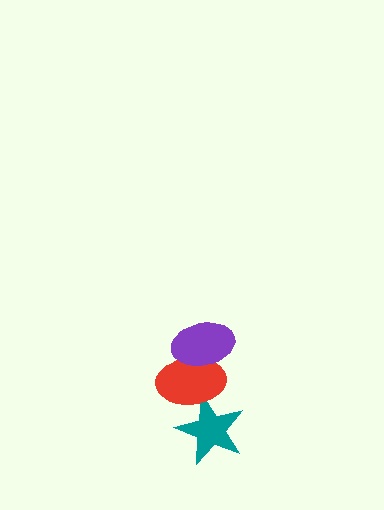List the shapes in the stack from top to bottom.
From top to bottom: the purple ellipse, the red ellipse, the teal star.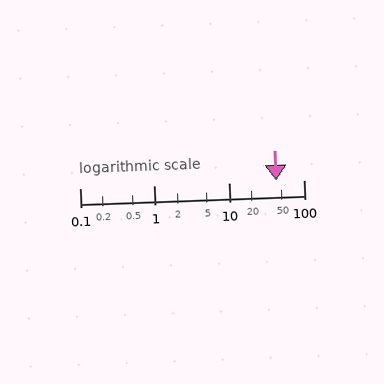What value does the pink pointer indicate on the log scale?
The pointer indicates approximately 43.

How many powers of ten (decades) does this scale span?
The scale spans 3 decades, from 0.1 to 100.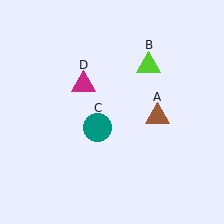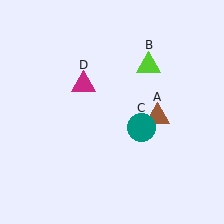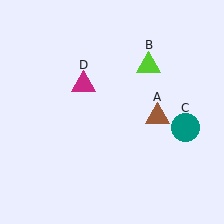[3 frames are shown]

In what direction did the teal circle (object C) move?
The teal circle (object C) moved right.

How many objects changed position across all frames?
1 object changed position: teal circle (object C).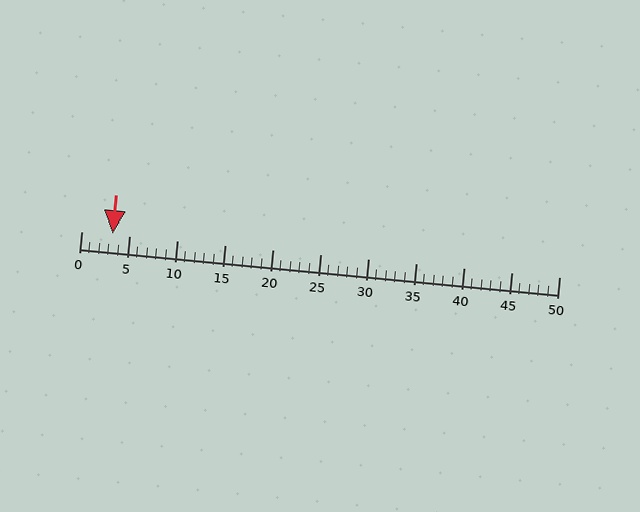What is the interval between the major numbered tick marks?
The major tick marks are spaced 5 units apart.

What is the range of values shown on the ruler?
The ruler shows values from 0 to 50.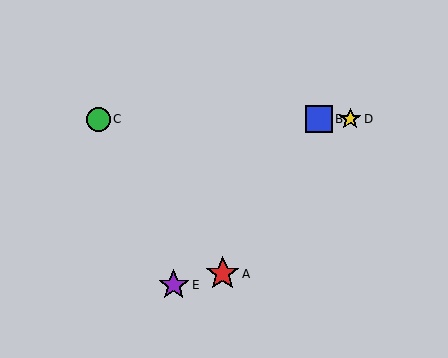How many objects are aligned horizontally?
3 objects (B, C, D) are aligned horizontally.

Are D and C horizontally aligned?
Yes, both are at y≈119.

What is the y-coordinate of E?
Object E is at y≈285.